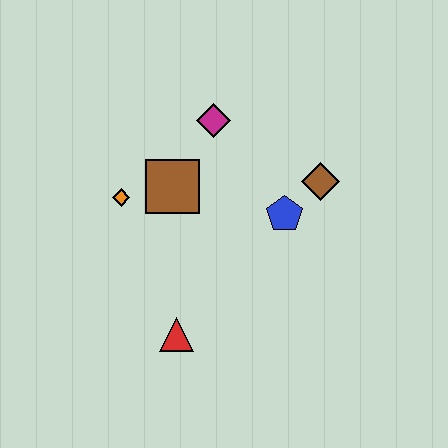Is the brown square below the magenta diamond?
Yes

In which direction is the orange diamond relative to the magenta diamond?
The orange diamond is to the left of the magenta diamond.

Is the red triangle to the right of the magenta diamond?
No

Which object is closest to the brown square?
The orange diamond is closest to the brown square.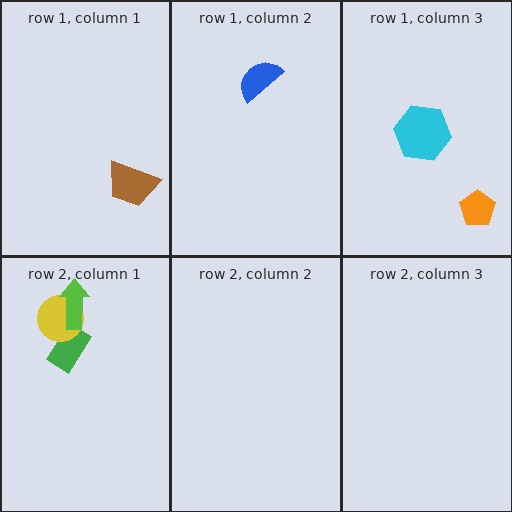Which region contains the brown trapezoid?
The row 1, column 1 region.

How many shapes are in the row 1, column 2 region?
1.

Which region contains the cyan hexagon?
The row 1, column 3 region.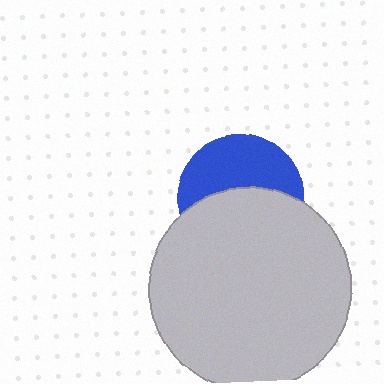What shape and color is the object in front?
The object in front is a light gray circle.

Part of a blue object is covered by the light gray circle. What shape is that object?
It is a circle.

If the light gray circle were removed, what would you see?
You would see the complete blue circle.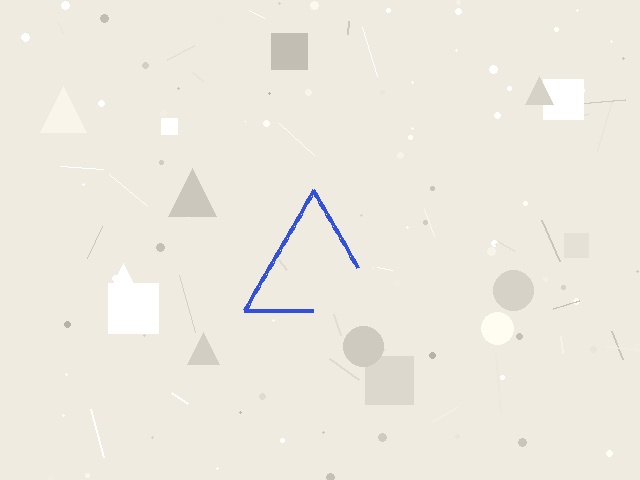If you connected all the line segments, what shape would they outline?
They would outline a triangle.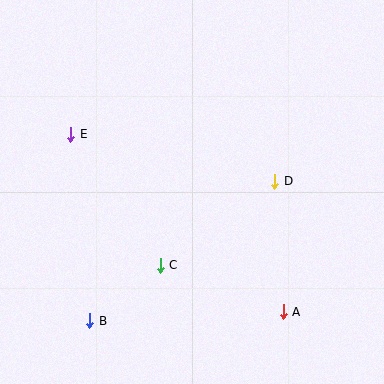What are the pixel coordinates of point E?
Point E is at (71, 134).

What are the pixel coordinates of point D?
Point D is at (275, 181).